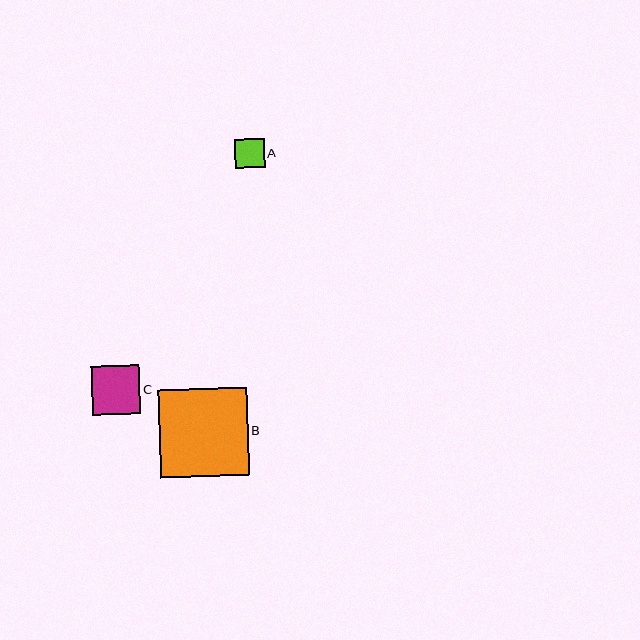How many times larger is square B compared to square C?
Square B is approximately 1.8 times the size of square C.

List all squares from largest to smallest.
From largest to smallest: B, C, A.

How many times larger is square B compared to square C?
Square B is approximately 1.8 times the size of square C.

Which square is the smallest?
Square A is the smallest with a size of approximately 29 pixels.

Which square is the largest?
Square B is the largest with a size of approximately 88 pixels.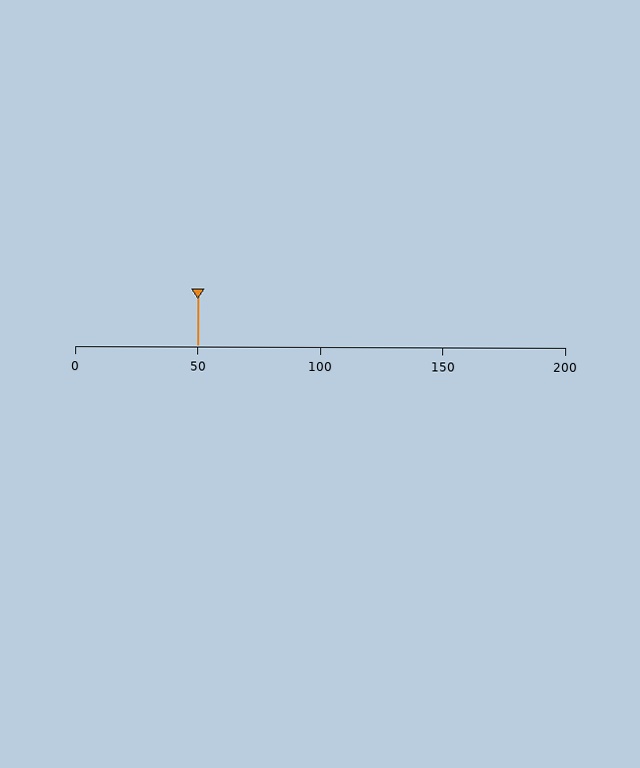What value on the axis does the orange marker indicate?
The marker indicates approximately 50.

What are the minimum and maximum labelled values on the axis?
The axis runs from 0 to 200.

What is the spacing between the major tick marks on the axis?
The major ticks are spaced 50 apart.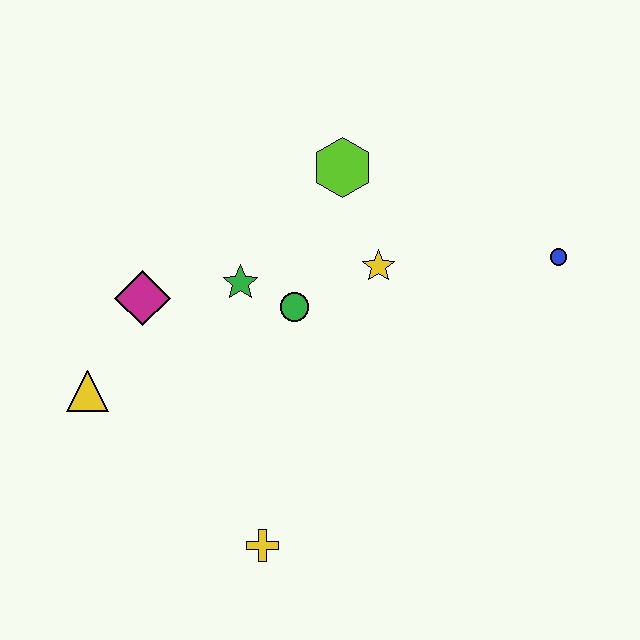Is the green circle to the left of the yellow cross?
No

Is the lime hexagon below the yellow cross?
No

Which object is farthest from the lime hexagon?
The yellow cross is farthest from the lime hexagon.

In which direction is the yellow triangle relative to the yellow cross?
The yellow triangle is to the left of the yellow cross.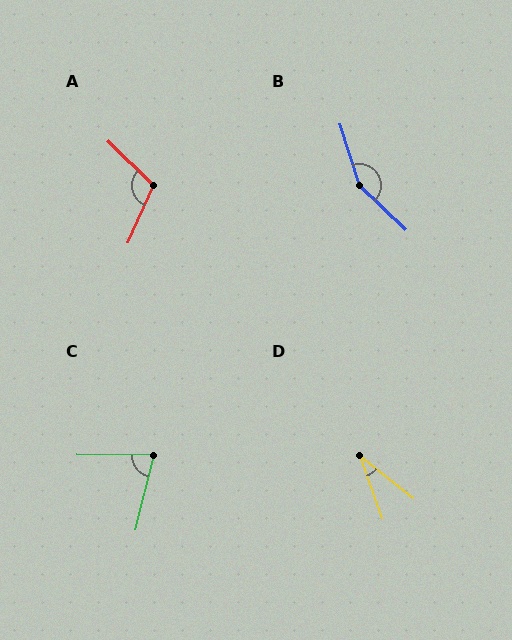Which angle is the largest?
B, at approximately 152 degrees.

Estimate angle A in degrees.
Approximately 110 degrees.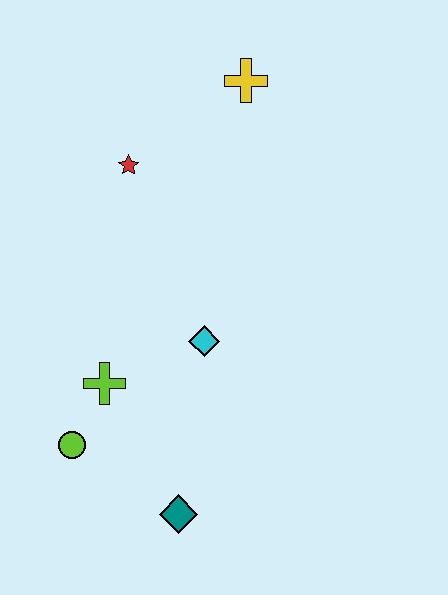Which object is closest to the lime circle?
The lime cross is closest to the lime circle.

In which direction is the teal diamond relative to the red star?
The teal diamond is below the red star.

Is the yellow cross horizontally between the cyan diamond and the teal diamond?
No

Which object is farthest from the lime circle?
The yellow cross is farthest from the lime circle.